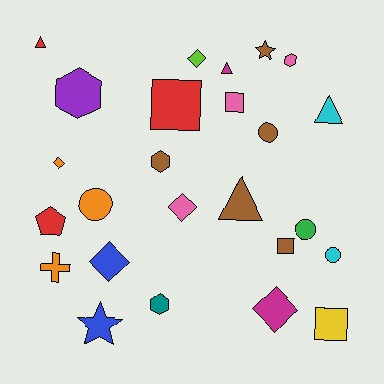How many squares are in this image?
There are 4 squares.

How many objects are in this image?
There are 25 objects.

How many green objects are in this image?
There is 1 green object.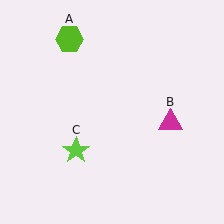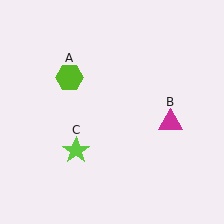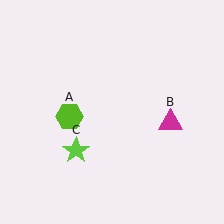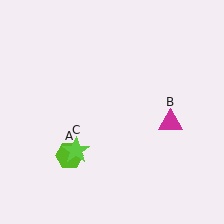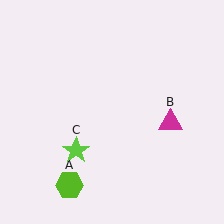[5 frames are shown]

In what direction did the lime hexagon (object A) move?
The lime hexagon (object A) moved down.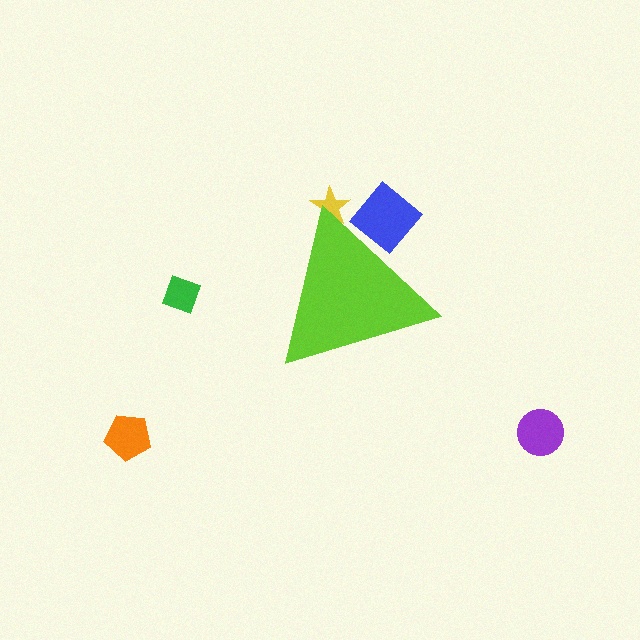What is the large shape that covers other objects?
A lime triangle.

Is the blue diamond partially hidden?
Yes, the blue diamond is partially hidden behind the lime triangle.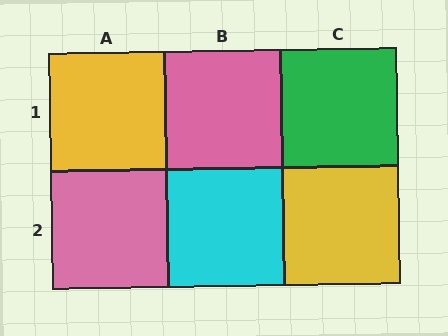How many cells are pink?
2 cells are pink.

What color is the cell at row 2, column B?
Cyan.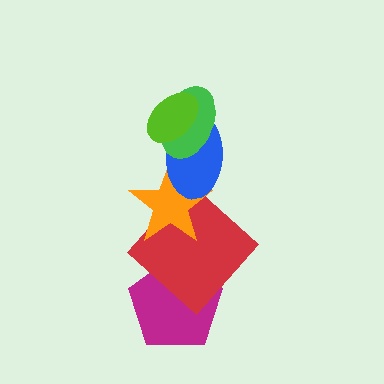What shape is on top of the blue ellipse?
The green ellipse is on top of the blue ellipse.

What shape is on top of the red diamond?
The orange star is on top of the red diamond.